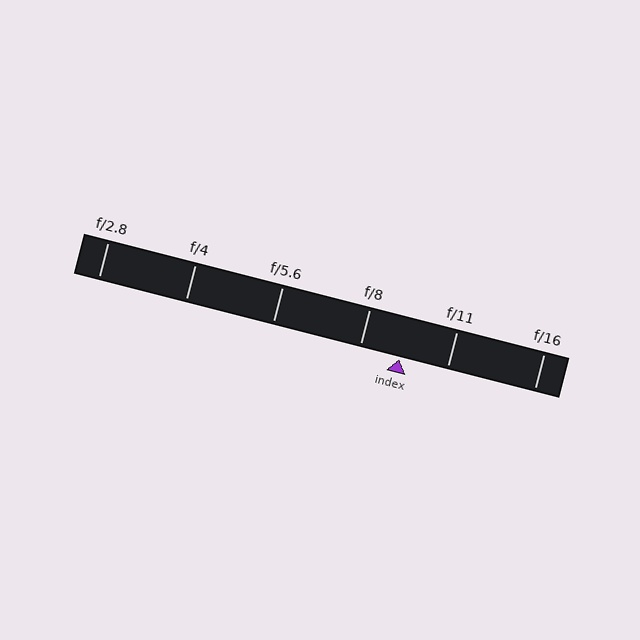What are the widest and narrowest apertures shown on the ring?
The widest aperture shown is f/2.8 and the narrowest is f/16.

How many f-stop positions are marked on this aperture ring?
There are 6 f-stop positions marked.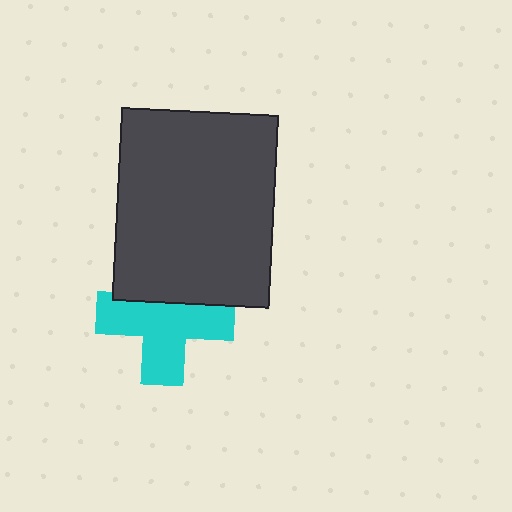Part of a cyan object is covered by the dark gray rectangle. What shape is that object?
It is a cross.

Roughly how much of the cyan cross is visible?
Most of it is visible (roughly 69%).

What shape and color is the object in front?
The object in front is a dark gray rectangle.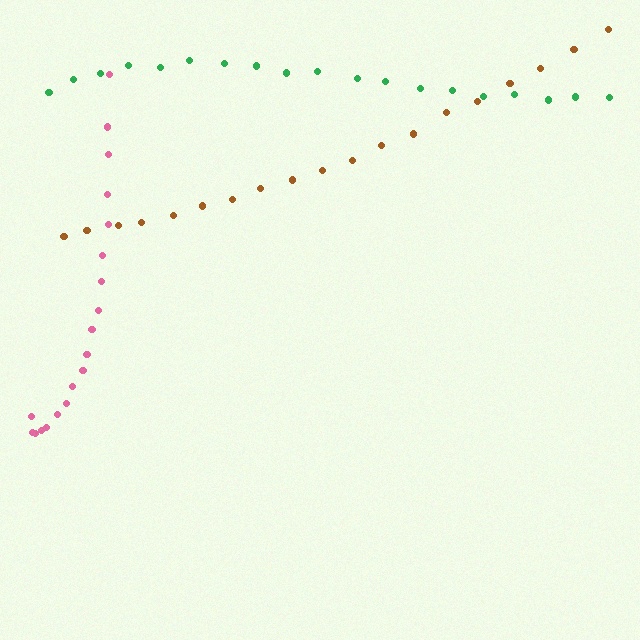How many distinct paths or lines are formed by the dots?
There are 3 distinct paths.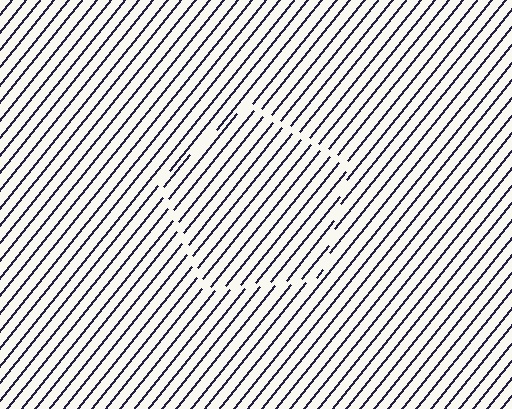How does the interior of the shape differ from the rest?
The interior of the shape contains the same grating, shifted by half a period — the contour is defined by the phase discontinuity where line-ends from the inner and outer gratings abut.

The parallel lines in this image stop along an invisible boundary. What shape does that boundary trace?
An illusory pentagon. The interior of the shape contains the same grating, shifted by half a period — the contour is defined by the phase discontinuity where line-ends from the inner and outer gratings abut.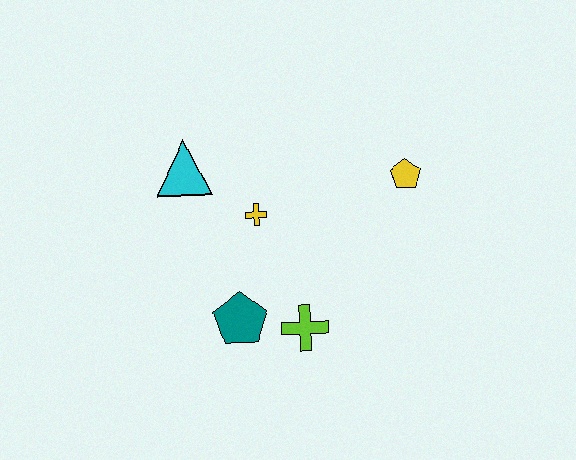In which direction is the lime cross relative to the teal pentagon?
The lime cross is to the right of the teal pentagon.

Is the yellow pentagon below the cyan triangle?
Yes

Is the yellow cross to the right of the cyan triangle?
Yes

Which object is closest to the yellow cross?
The cyan triangle is closest to the yellow cross.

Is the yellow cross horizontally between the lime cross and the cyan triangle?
Yes